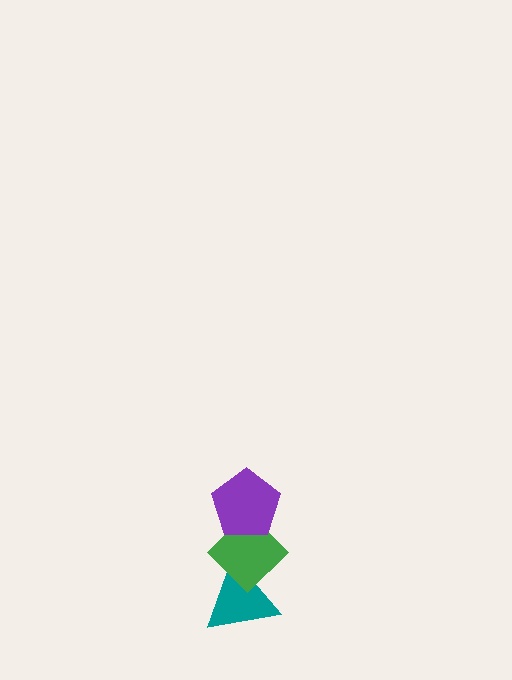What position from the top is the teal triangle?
The teal triangle is 3rd from the top.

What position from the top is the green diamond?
The green diamond is 2nd from the top.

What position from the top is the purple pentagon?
The purple pentagon is 1st from the top.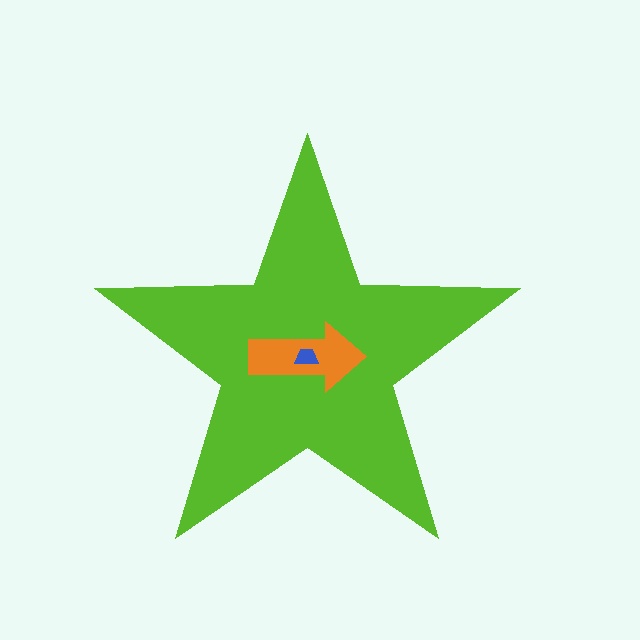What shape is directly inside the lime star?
The orange arrow.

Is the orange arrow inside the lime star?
Yes.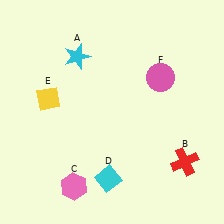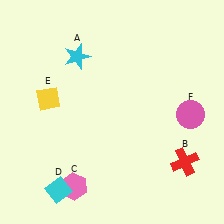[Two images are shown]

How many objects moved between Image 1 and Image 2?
2 objects moved between the two images.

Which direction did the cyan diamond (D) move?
The cyan diamond (D) moved left.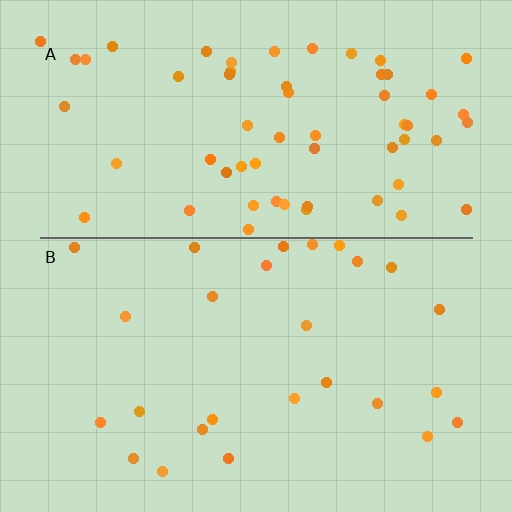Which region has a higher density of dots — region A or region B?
A (the top).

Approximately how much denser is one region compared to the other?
Approximately 2.3× — region A over region B.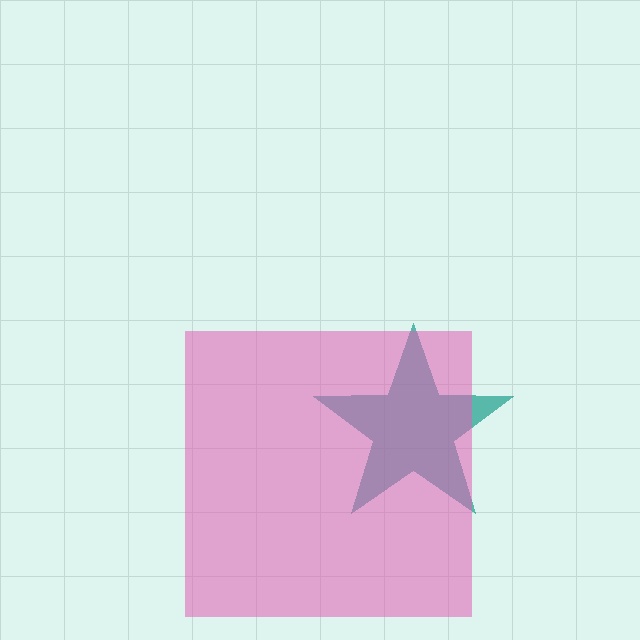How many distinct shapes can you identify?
There are 2 distinct shapes: a teal star, a pink square.